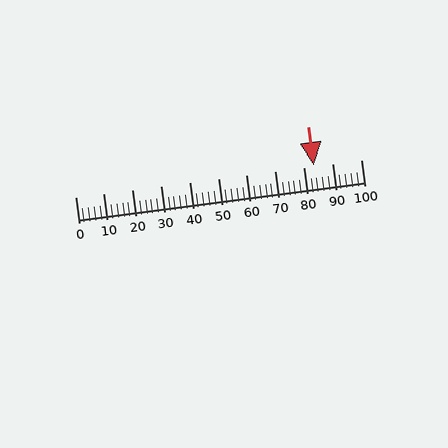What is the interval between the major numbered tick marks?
The major tick marks are spaced 10 units apart.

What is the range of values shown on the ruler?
The ruler shows values from 0 to 100.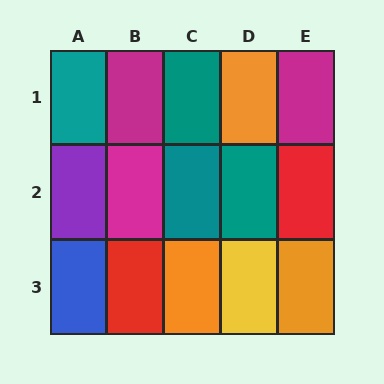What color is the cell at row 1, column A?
Teal.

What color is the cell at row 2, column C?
Teal.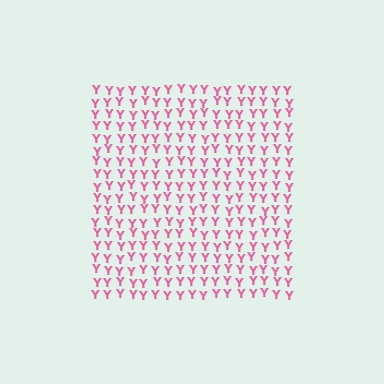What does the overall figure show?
The overall figure shows a square.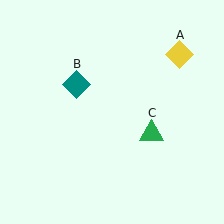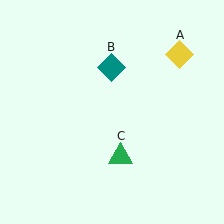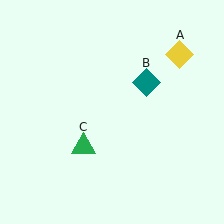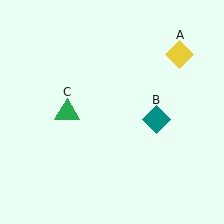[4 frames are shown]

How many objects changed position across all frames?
2 objects changed position: teal diamond (object B), green triangle (object C).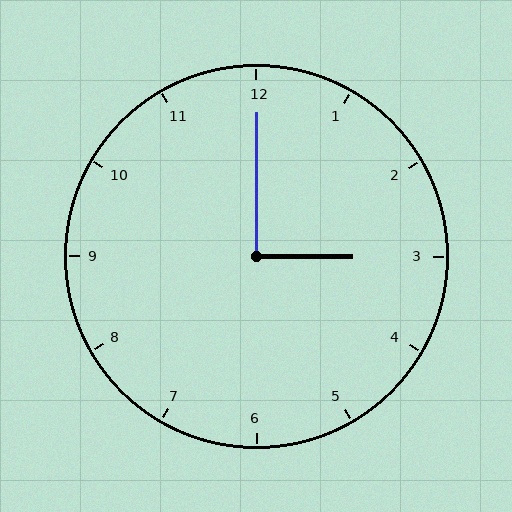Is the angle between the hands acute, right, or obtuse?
It is right.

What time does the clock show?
3:00.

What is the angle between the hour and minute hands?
Approximately 90 degrees.